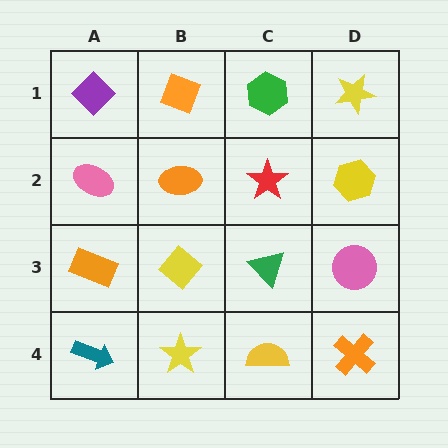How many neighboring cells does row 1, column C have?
3.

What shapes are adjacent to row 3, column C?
A red star (row 2, column C), a yellow semicircle (row 4, column C), a yellow diamond (row 3, column B), a pink circle (row 3, column D).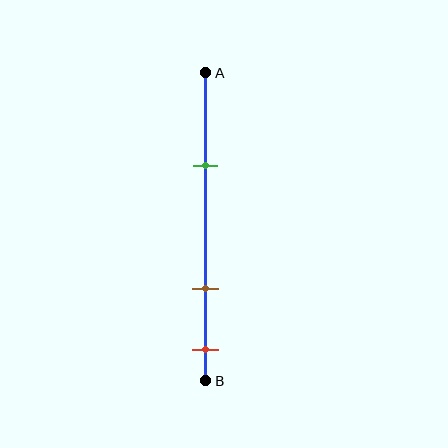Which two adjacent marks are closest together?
The brown and red marks are the closest adjacent pair.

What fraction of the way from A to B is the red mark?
The red mark is approximately 90% (0.9) of the way from A to B.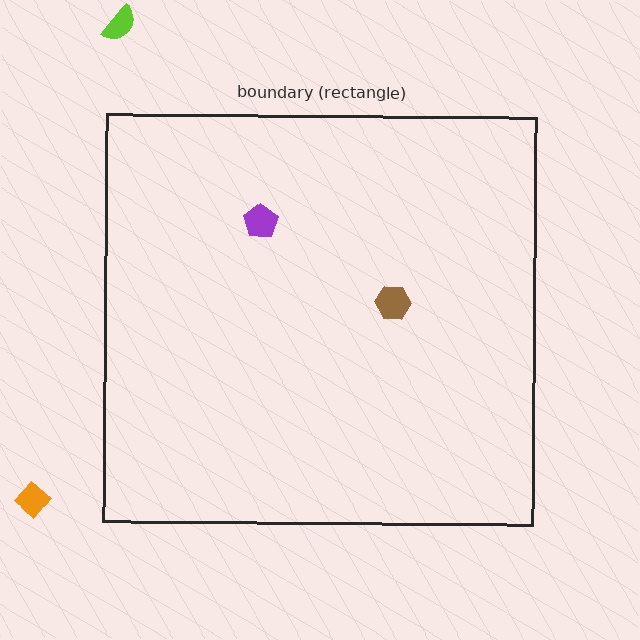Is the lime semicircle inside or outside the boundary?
Outside.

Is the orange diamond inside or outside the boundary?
Outside.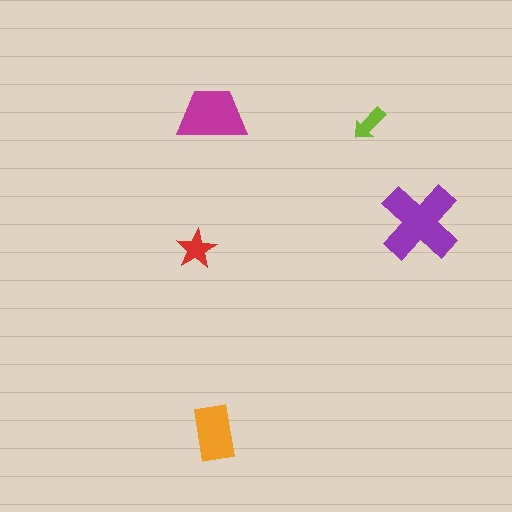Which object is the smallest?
The lime arrow.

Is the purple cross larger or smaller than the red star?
Larger.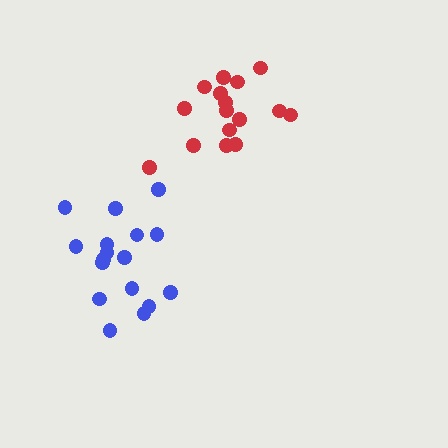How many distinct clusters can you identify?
There are 2 distinct clusters.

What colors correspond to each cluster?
The clusters are colored: blue, red.